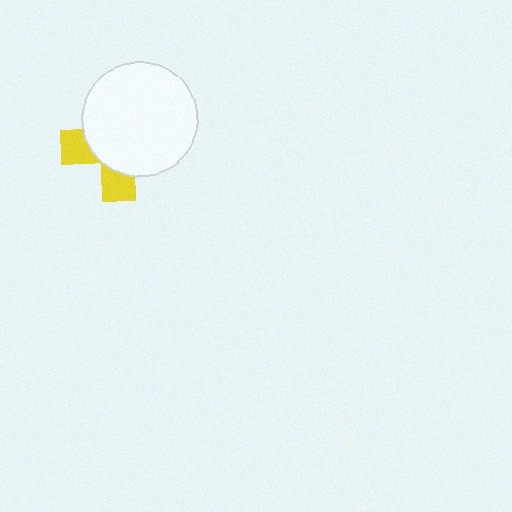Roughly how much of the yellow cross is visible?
A small part of it is visible (roughly 31%).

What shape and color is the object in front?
The object in front is a white circle.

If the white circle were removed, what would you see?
You would see the complete yellow cross.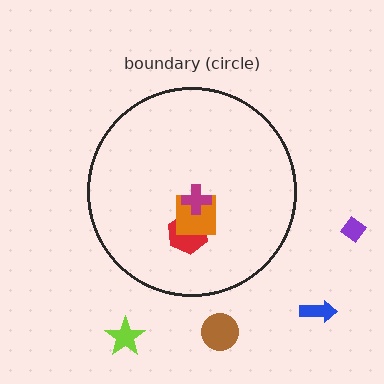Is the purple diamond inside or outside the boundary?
Outside.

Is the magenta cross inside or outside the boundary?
Inside.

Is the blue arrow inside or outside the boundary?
Outside.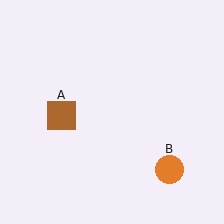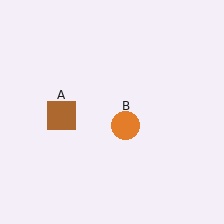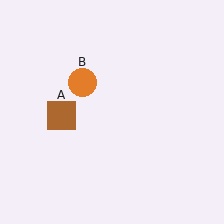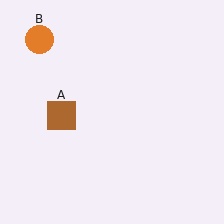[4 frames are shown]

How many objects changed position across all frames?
1 object changed position: orange circle (object B).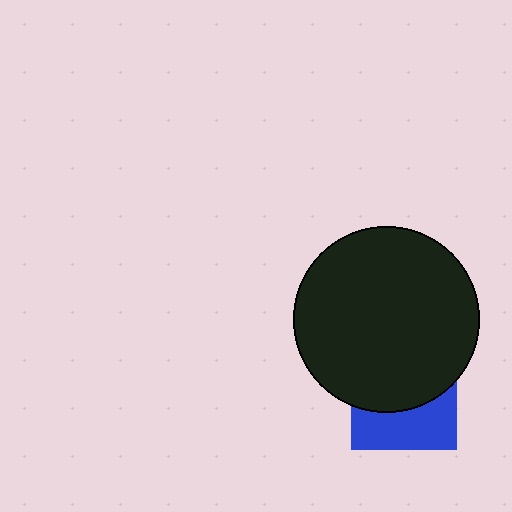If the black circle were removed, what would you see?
You would see the complete blue square.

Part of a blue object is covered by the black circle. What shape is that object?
It is a square.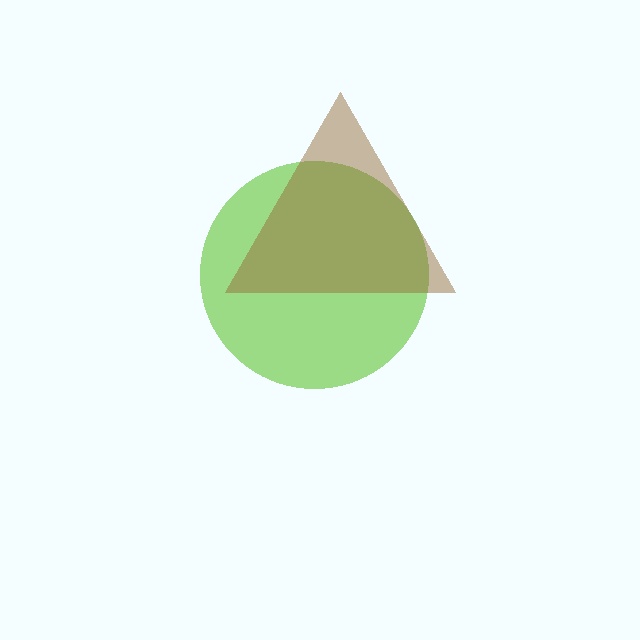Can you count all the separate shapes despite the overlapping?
Yes, there are 2 separate shapes.